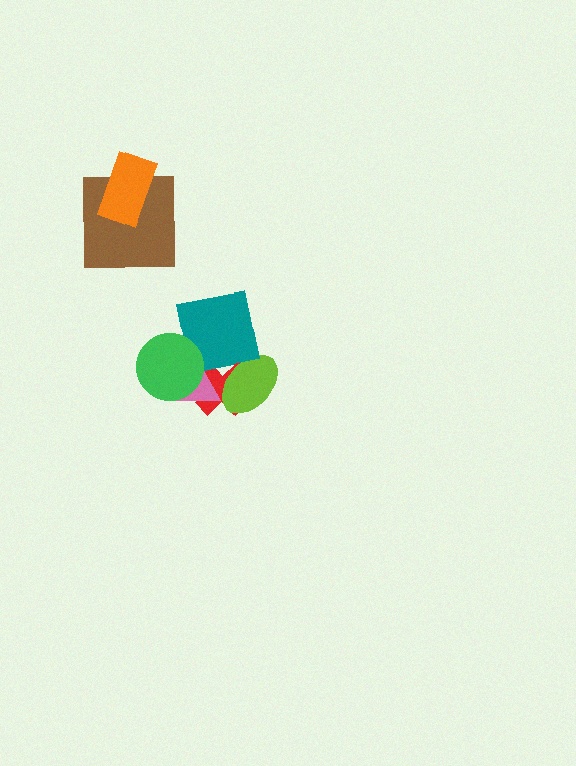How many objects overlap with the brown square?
1 object overlaps with the brown square.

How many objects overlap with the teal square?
4 objects overlap with the teal square.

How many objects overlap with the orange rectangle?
1 object overlaps with the orange rectangle.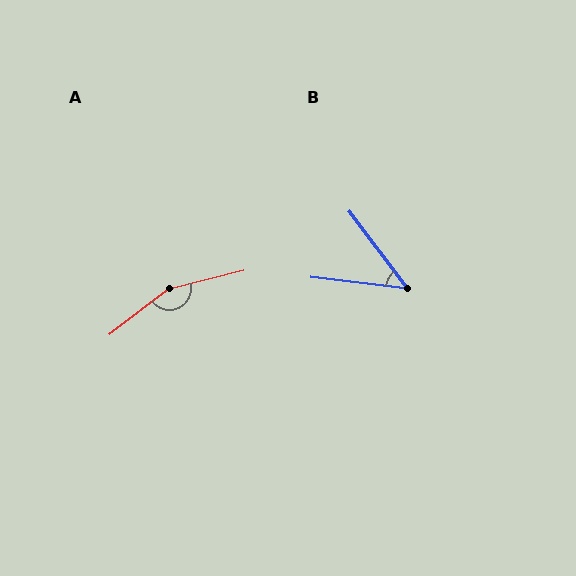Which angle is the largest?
A, at approximately 156 degrees.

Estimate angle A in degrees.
Approximately 156 degrees.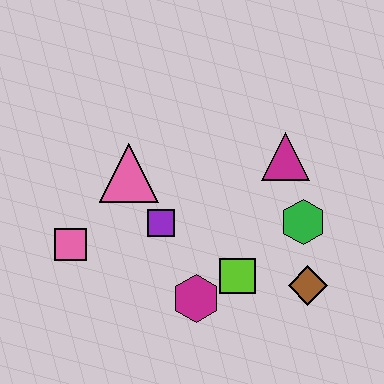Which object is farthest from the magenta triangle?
The pink square is farthest from the magenta triangle.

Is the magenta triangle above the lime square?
Yes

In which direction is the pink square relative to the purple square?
The pink square is to the left of the purple square.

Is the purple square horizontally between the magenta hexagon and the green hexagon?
No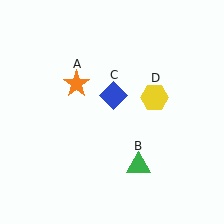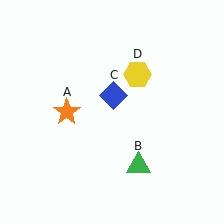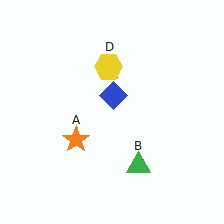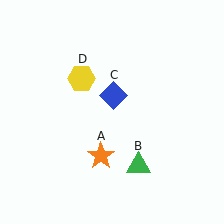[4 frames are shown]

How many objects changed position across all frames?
2 objects changed position: orange star (object A), yellow hexagon (object D).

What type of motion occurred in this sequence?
The orange star (object A), yellow hexagon (object D) rotated counterclockwise around the center of the scene.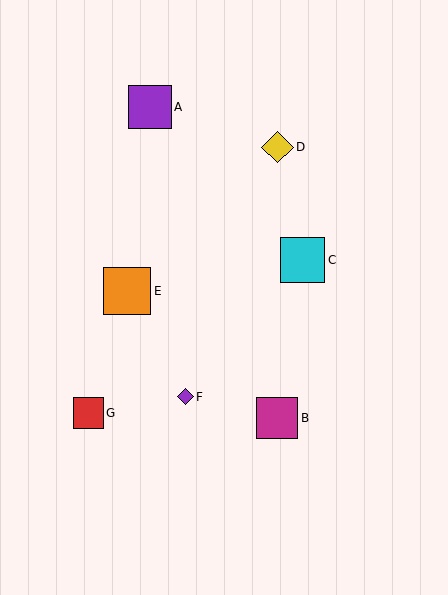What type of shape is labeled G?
Shape G is a red square.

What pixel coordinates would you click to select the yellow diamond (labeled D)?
Click at (277, 147) to select the yellow diamond D.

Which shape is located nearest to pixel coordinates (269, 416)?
The magenta square (labeled B) at (277, 418) is nearest to that location.